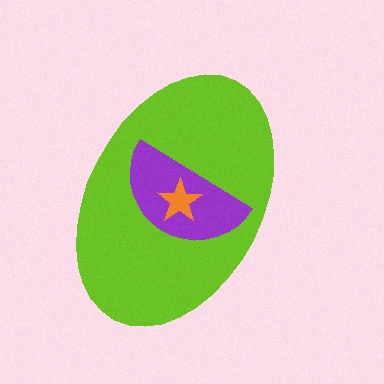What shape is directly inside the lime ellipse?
The purple semicircle.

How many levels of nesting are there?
3.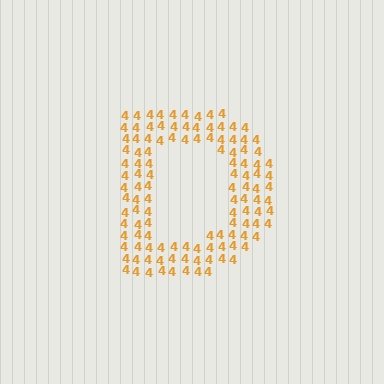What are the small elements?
The small elements are digit 4's.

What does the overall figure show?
The overall figure shows the letter D.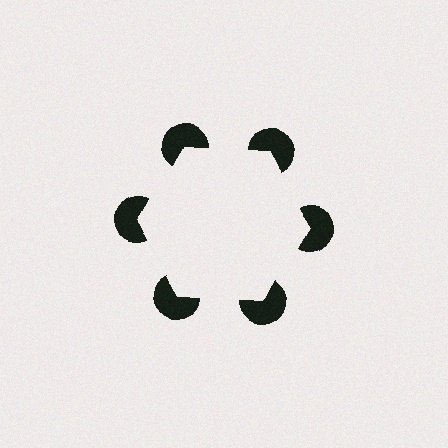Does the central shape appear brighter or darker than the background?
It typically appears slightly brighter than the background, even though no actual brightness change is drawn.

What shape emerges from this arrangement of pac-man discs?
An illusory hexagon — its edges are inferred from the aligned wedge cuts in the pac-man discs, not physically drawn.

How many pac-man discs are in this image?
There are 6 — one at each vertex of the illusory hexagon.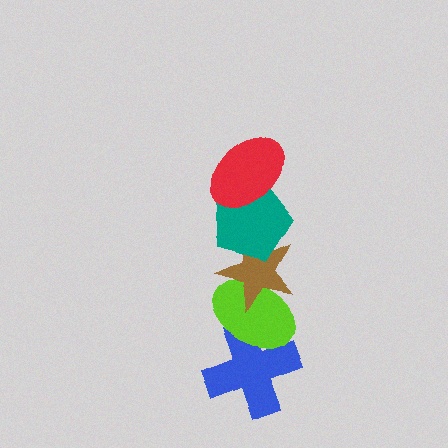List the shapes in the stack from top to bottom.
From top to bottom: the red ellipse, the teal pentagon, the brown star, the lime ellipse, the blue cross.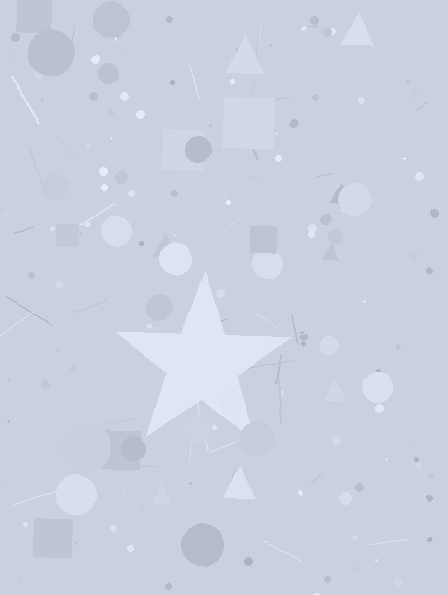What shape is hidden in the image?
A star is hidden in the image.